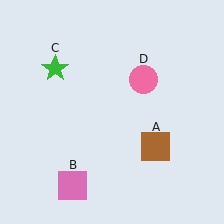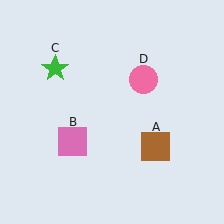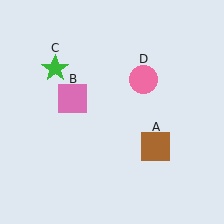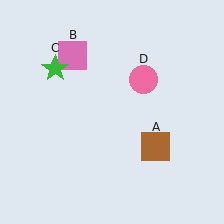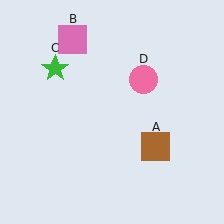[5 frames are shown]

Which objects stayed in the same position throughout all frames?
Brown square (object A) and green star (object C) and pink circle (object D) remained stationary.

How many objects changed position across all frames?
1 object changed position: pink square (object B).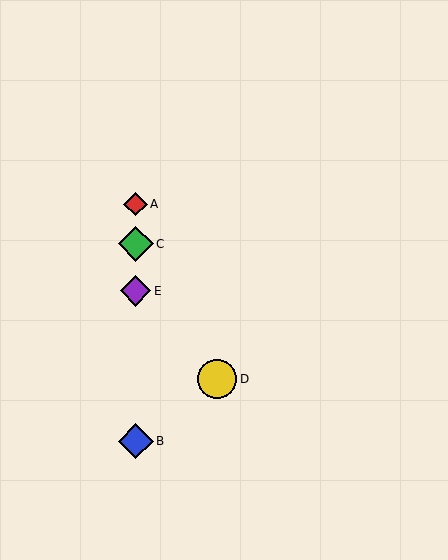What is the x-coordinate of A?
Object A is at x≈136.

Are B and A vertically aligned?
Yes, both are at x≈136.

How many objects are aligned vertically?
4 objects (A, B, C, E) are aligned vertically.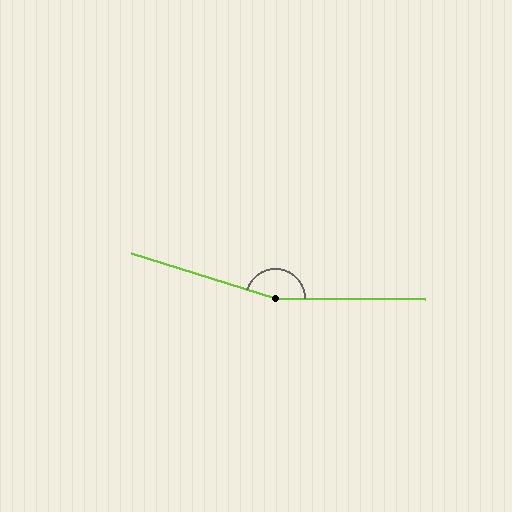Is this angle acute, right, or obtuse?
It is obtuse.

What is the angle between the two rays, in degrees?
Approximately 163 degrees.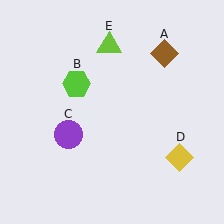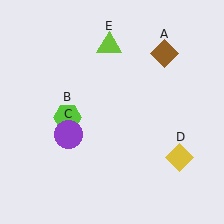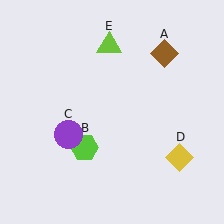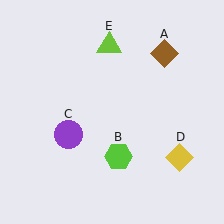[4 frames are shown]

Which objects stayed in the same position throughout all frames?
Brown diamond (object A) and purple circle (object C) and yellow diamond (object D) and lime triangle (object E) remained stationary.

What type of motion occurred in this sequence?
The lime hexagon (object B) rotated counterclockwise around the center of the scene.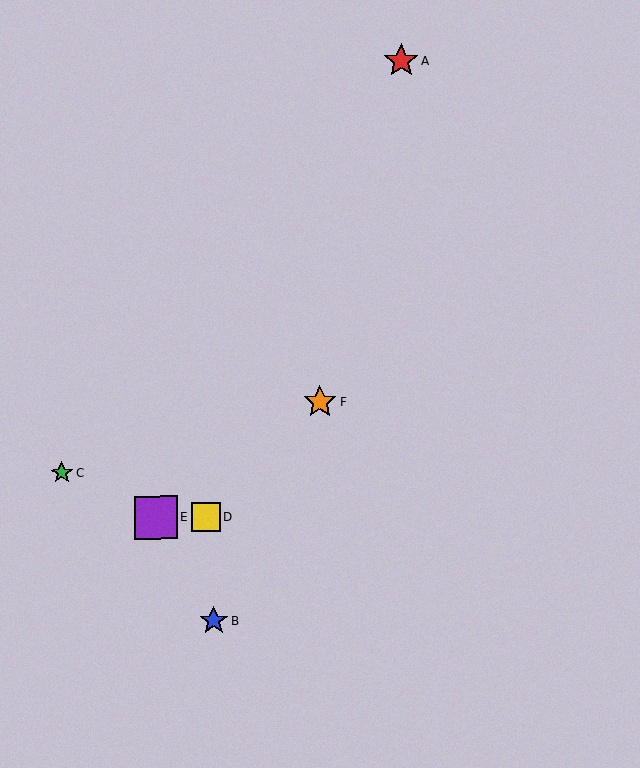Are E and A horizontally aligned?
No, E is at y≈517 and A is at y≈61.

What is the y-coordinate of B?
Object B is at y≈621.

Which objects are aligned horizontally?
Objects D, E are aligned horizontally.